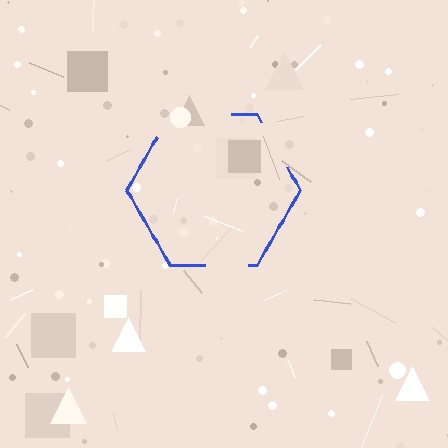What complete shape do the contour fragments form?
The contour fragments form a hexagon.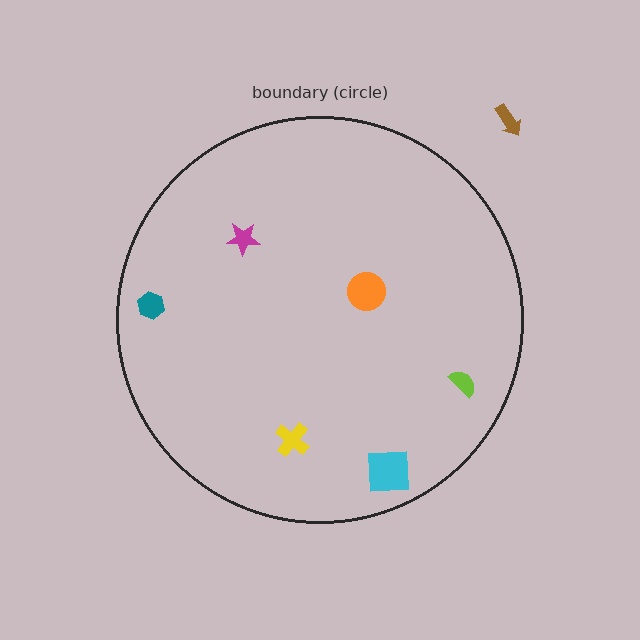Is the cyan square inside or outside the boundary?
Inside.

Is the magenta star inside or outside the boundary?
Inside.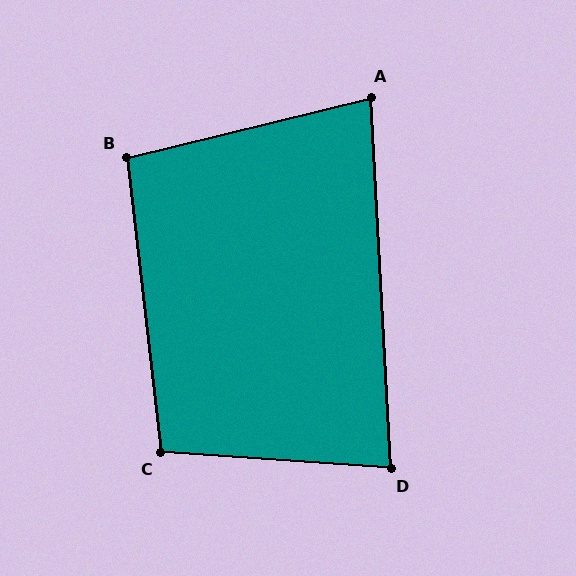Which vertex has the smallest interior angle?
A, at approximately 79 degrees.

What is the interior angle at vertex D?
Approximately 83 degrees (acute).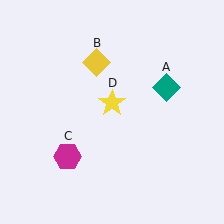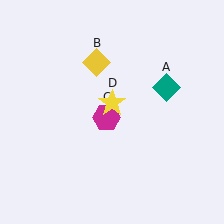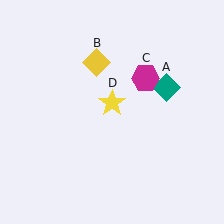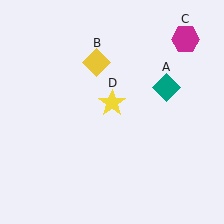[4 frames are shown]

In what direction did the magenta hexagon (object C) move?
The magenta hexagon (object C) moved up and to the right.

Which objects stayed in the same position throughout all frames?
Teal diamond (object A) and yellow diamond (object B) and yellow star (object D) remained stationary.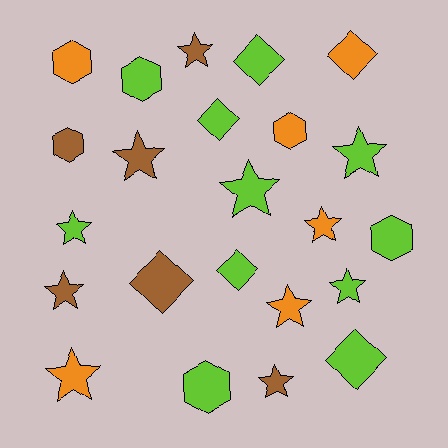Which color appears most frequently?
Lime, with 11 objects.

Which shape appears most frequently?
Star, with 11 objects.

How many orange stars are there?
There are 3 orange stars.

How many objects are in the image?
There are 23 objects.